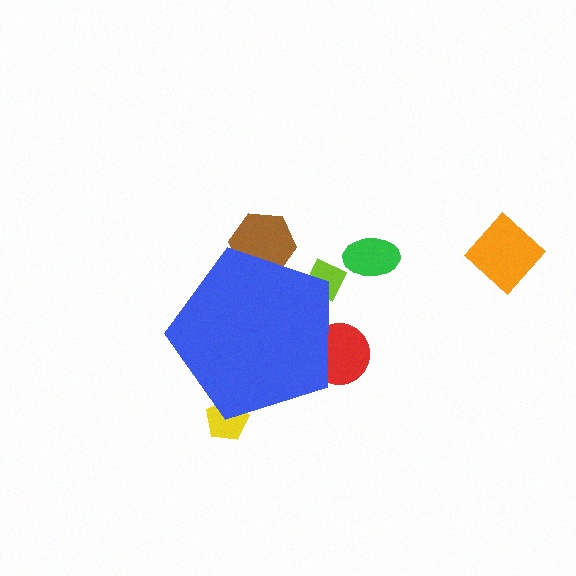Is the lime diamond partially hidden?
Yes, the lime diamond is partially hidden behind the blue pentagon.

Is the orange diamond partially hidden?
No, the orange diamond is fully visible.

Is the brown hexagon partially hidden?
Yes, the brown hexagon is partially hidden behind the blue pentagon.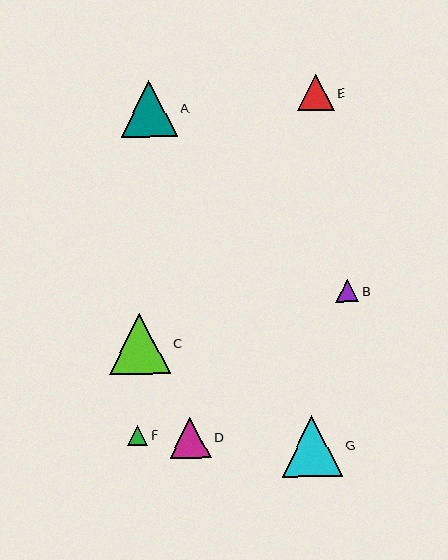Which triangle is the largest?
Triangle C is the largest with a size of approximately 61 pixels.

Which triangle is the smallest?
Triangle F is the smallest with a size of approximately 20 pixels.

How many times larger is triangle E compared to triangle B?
Triangle E is approximately 1.6 times the size of triangle B.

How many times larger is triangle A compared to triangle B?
Triangle A is approximately 2.5 times the size of triangle B.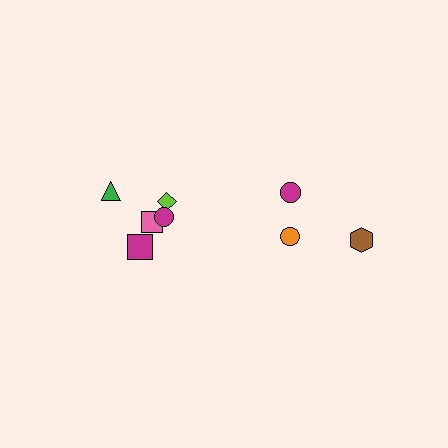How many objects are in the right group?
There are 3 objects.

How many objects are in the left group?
There are 5 objects.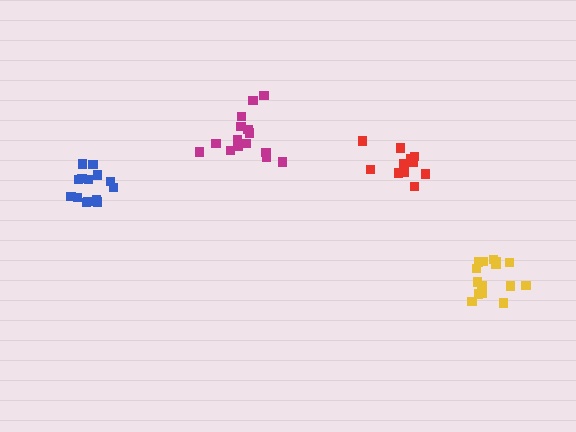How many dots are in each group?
Group 1: 11 dots, Group 2: 14 dots, Group 3: 15 dots, Group 4: 15 dots (55 total).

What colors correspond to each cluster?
The clusters are colored: red, blue, yellow, magenta.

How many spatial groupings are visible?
There are 4 spatial groupings.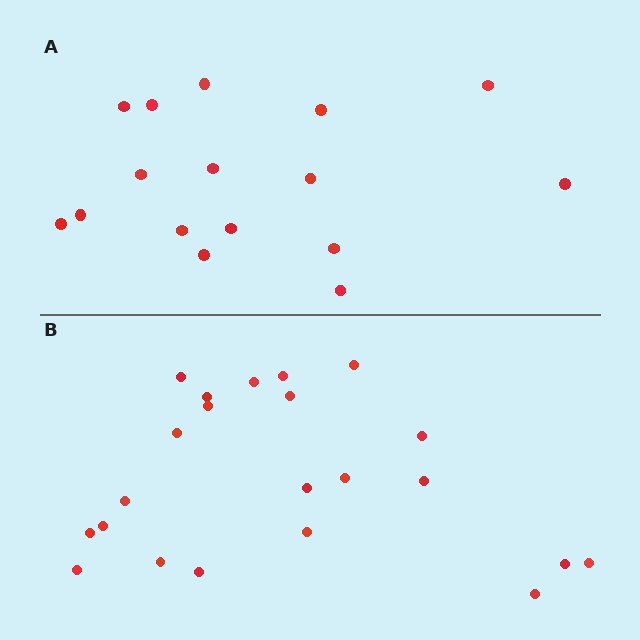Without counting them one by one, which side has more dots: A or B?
Region B (the bottom region) has more dots.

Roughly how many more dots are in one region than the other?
Region B has about 6 more dots than region A.